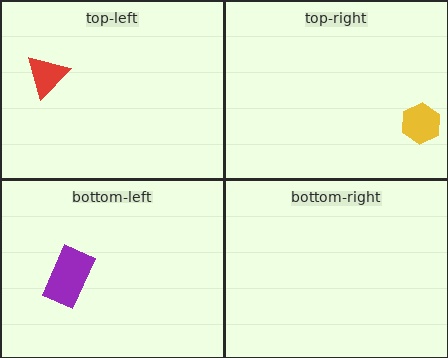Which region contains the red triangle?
The top-left region.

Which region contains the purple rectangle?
The bottom-left region.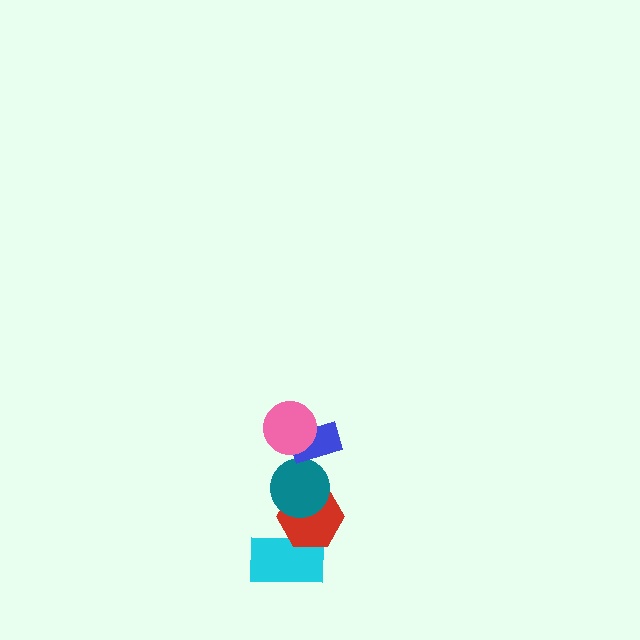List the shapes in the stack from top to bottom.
From top to bottom: the pink circle, the blue rectangle, the teal circle, the red hexagon, the cyan rectangle.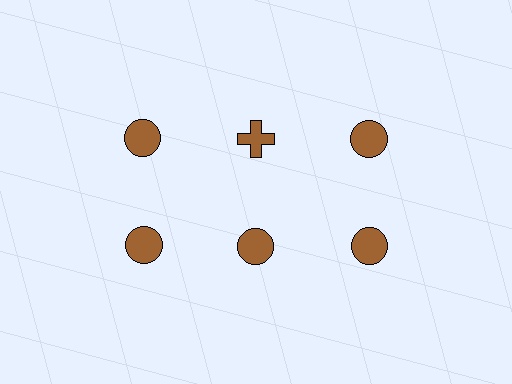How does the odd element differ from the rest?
It has a different shape: cross instead of circle.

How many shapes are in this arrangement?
There are 6 shapes arranged in a grid pattern.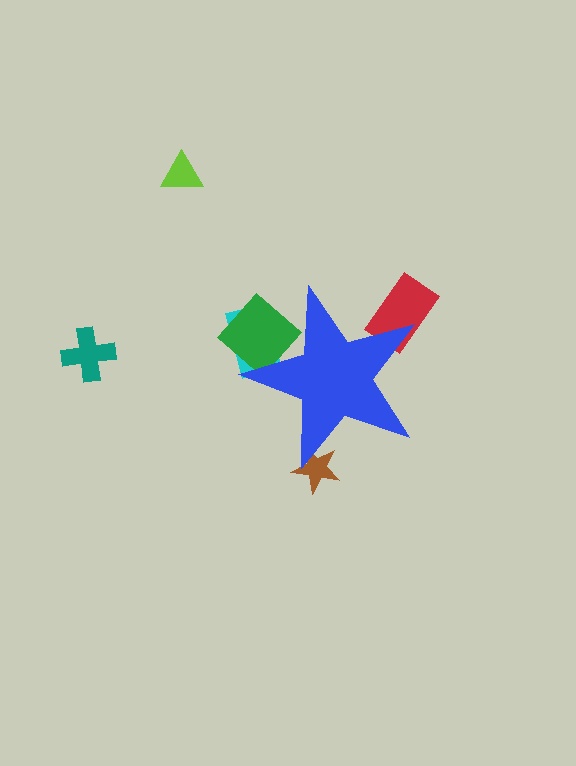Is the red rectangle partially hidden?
Yes, the red rectangle is partially hidden behind the blue star.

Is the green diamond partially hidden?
Yes, the green diamond is partially hidden behind the blue star.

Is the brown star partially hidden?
Yes, the brown star is partially hidden behind the blue star.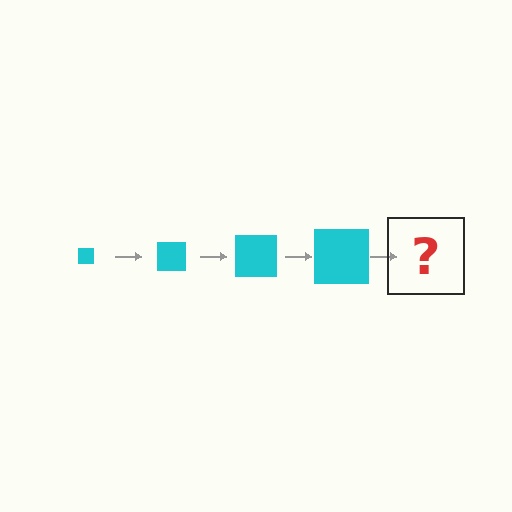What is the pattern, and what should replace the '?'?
The pattern is that the square gets progressively larger each step. The '?' should be a cyan square, larger than the previous one.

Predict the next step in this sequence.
The next step is a cyan square, larger than the previous one.